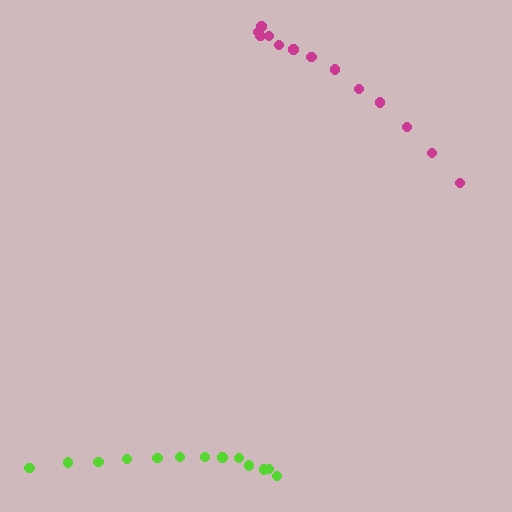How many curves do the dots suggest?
There are 2 distinct paths.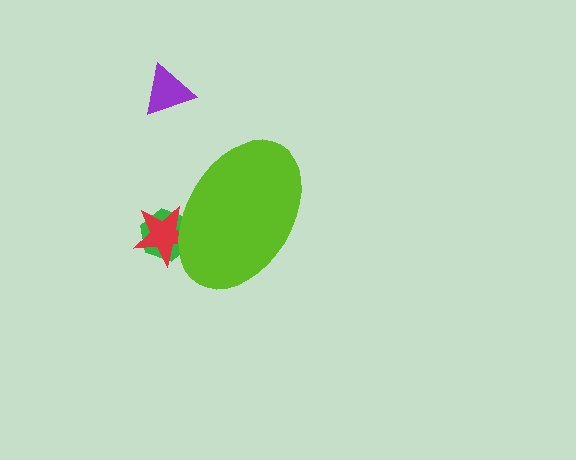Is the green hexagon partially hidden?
Yes, the green hexagon is partially hidden behind the lime ellipse.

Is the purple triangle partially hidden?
No, the purple triangle is fully visible.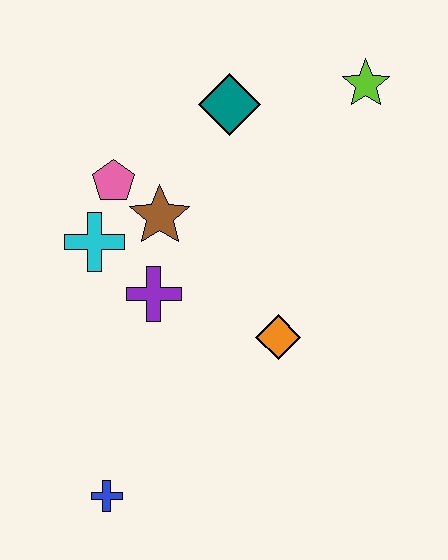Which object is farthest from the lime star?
The blue cross is farthest from the lime star.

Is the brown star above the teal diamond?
No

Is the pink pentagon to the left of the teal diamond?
Yes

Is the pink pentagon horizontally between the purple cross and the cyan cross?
Yes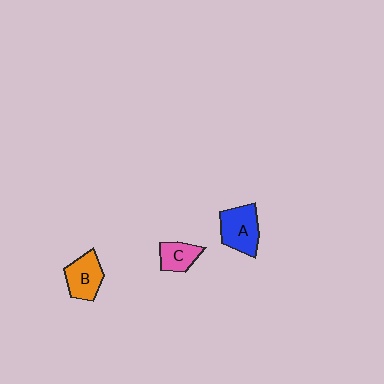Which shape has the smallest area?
Shape C (pink).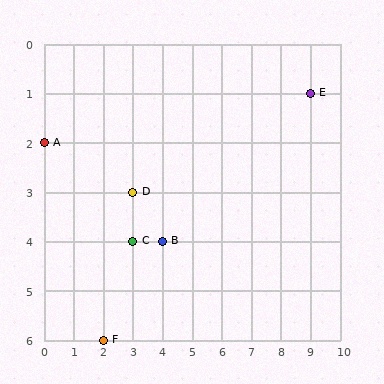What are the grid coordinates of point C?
Point C is at grid coordinates (3, 4).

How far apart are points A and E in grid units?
Points A and E are 9 columns and 1 row apart (about 9.1 grid units diagonally).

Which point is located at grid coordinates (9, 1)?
Point E is at (9, 1).